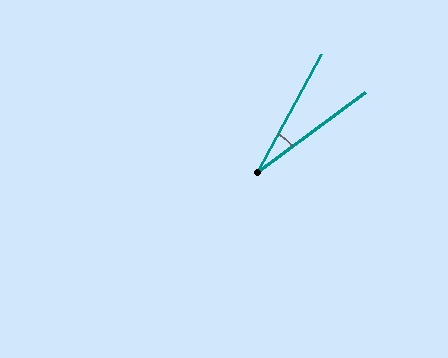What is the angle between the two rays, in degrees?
Approximately 25 degrees.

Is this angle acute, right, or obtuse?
It is acute.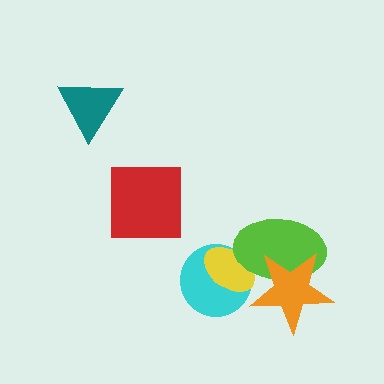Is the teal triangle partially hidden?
No, no other shape covers it.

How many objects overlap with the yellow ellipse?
2 objects overlap with the yellow ellipse.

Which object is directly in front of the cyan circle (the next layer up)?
The yellow ellipse is directly in front of the cyan circle.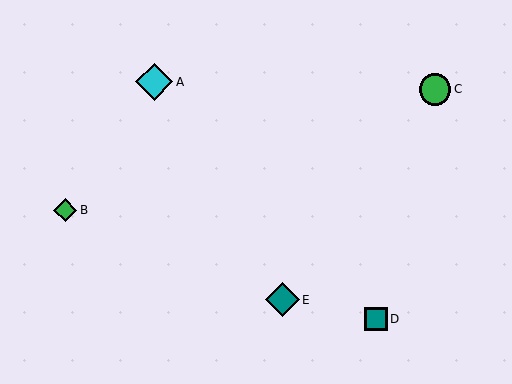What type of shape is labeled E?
Shape E is a teal diamond.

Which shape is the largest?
The cyan diamond (labeled A) is the largest.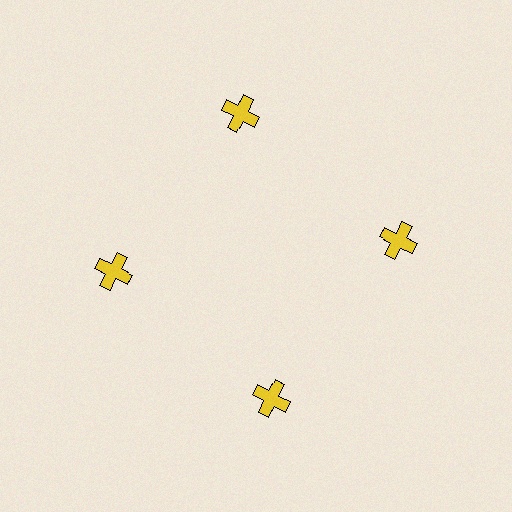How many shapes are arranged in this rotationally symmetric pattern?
There are 4 shapes, arranged in 4 groups of 1.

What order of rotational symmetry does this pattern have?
This pattern has 4-fold rotational symmetry.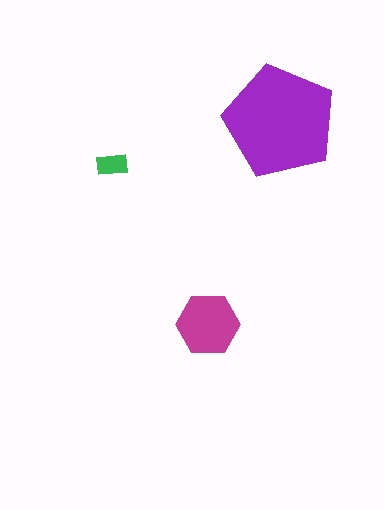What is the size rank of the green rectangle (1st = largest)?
3rd.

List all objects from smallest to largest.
The green rectangle, the magenta hexagon, the purple pentagon.